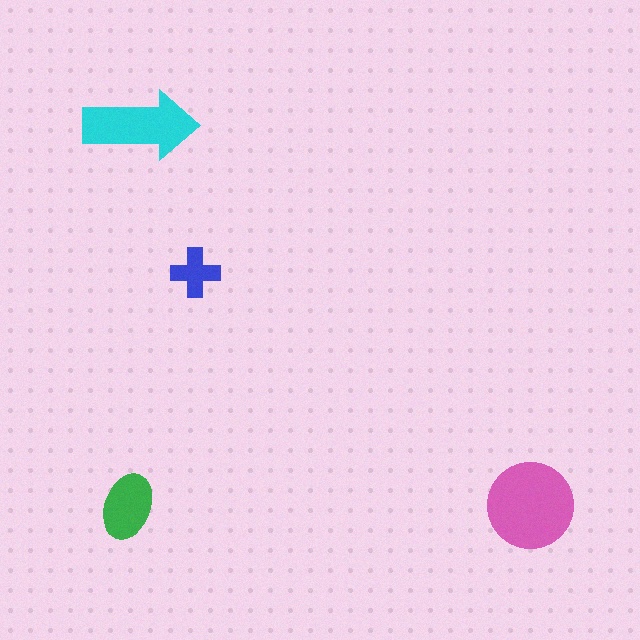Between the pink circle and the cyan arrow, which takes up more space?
The pink circle.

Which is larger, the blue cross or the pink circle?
The pink circle.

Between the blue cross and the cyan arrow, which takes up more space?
The cyan arrow.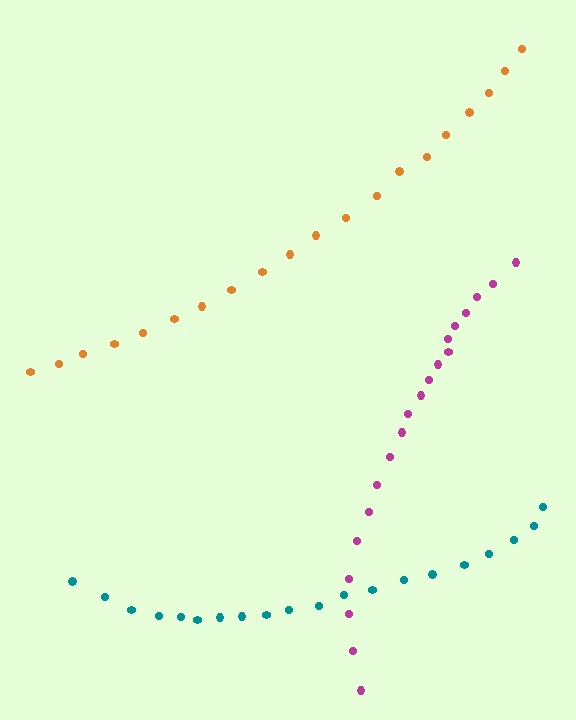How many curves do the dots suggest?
There are 3 distinct paths.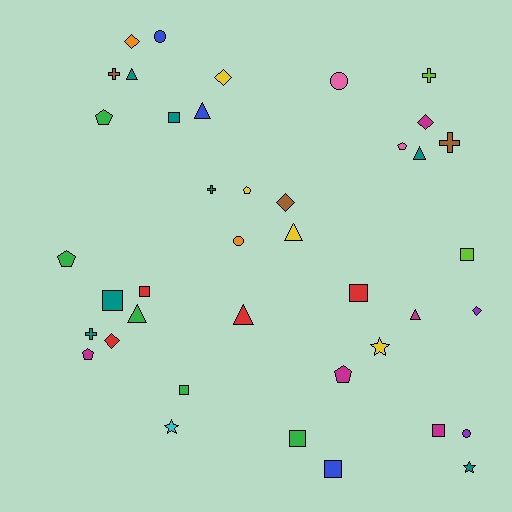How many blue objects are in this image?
There are 3 blue objects.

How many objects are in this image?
There are 40 objects.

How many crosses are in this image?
There are 5 crosses.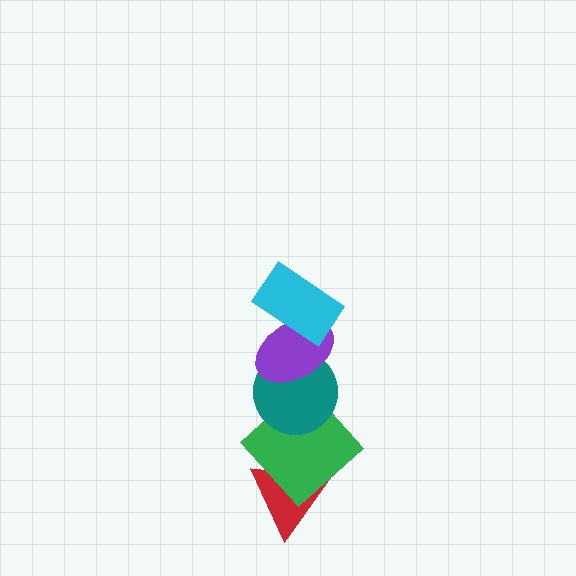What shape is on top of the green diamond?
The teal circle is on top of the green diamond.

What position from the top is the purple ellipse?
The purple ellipse is 2nd from the top.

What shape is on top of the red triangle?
The green diamond is on top of the red triangle.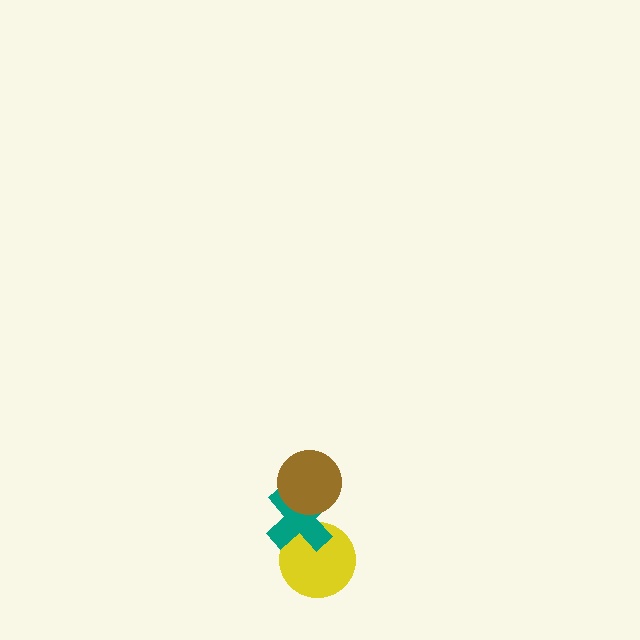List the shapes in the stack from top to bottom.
From top to bottom: the brown circle, the teal cross, the yellow circle.